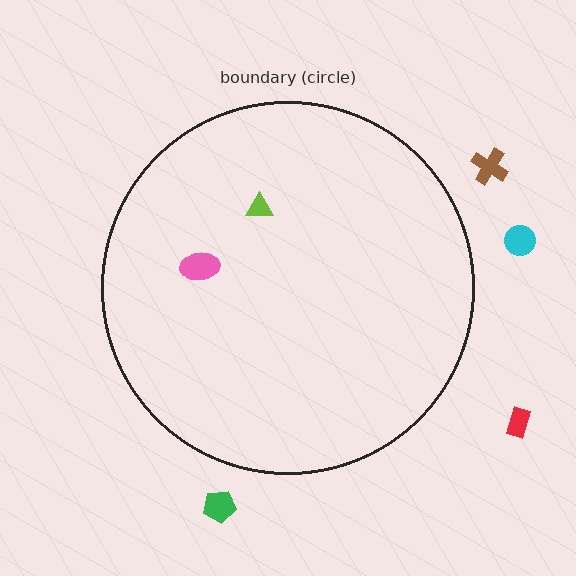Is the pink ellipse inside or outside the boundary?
Inside.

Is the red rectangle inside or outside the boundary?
Outside.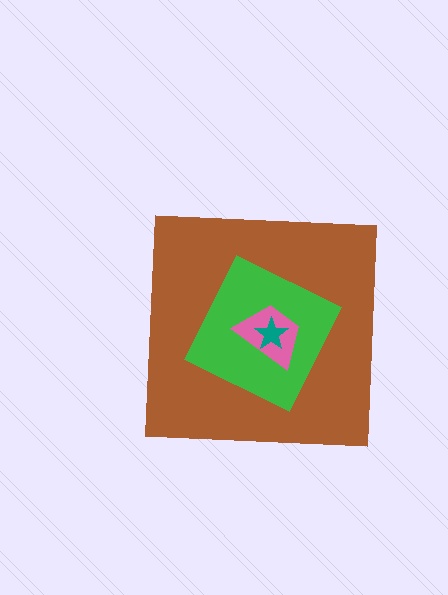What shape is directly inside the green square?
The pink trapezoid.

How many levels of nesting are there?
4.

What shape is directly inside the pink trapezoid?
The teal star.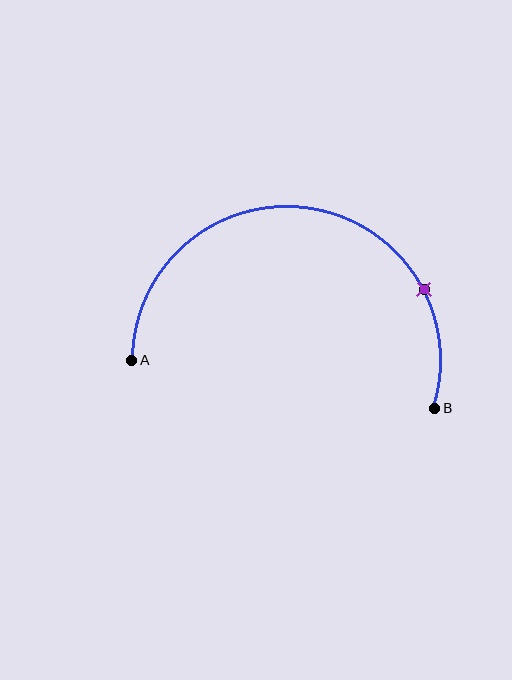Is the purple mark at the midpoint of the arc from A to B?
No. The purple mark lies on the arc but is closer to endpoint B. The arc midpoint would be at the point on the curve equidistant along the arc from both A and B.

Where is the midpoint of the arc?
The arc midpoint is the point on the curve farthest from the straight line joining A and B. It sits above that line.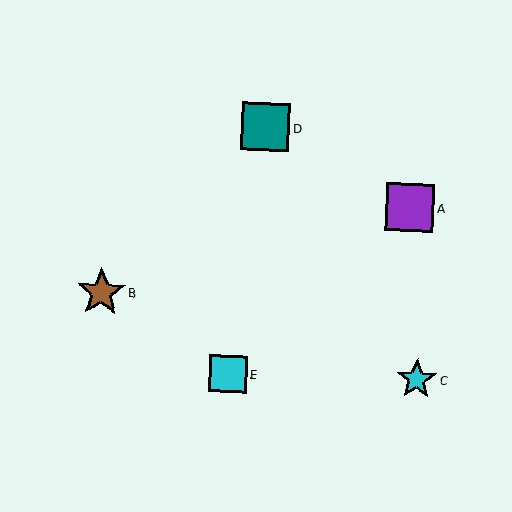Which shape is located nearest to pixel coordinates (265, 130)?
The teal square (labeled D) at (265, 127) is nearest to that location.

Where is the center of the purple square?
The center of the purple square is at (410, 208).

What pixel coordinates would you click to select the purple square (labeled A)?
Click at (410, 208) to select the purple square A.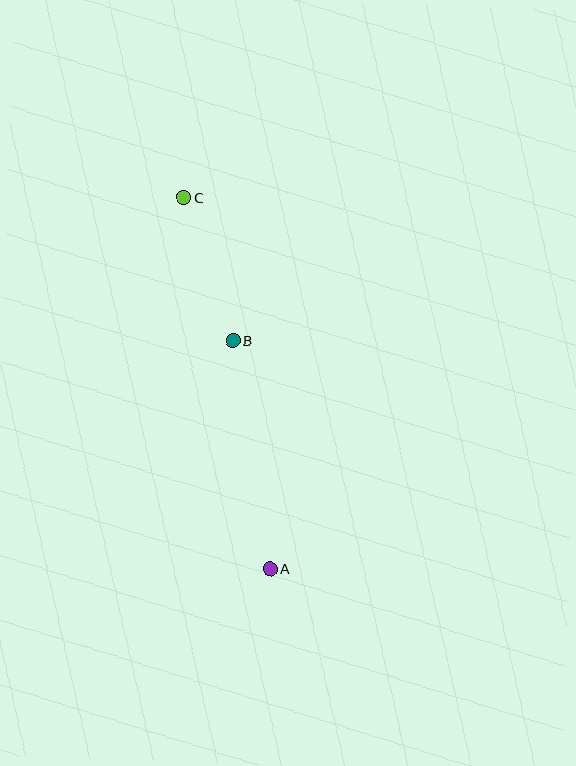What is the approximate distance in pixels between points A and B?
The distance between A and B is approximately 231 pixels.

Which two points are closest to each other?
Points B and C are closest to each other.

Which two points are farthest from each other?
Points A and C are farthest from each other.